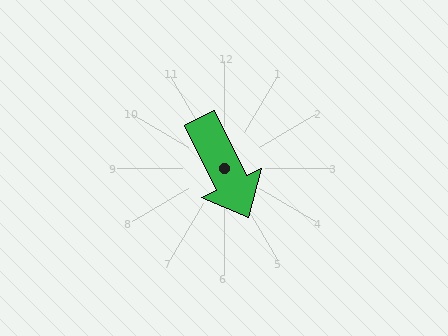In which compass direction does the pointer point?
Southeast.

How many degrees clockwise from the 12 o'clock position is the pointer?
Approximately 154 degrees.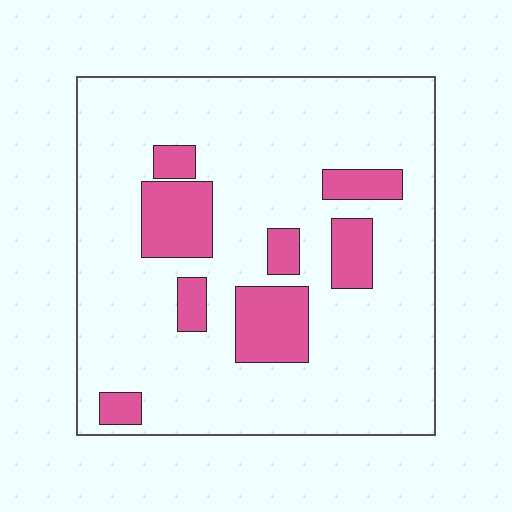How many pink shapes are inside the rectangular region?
8.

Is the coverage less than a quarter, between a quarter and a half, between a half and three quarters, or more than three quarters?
Less than a quarter.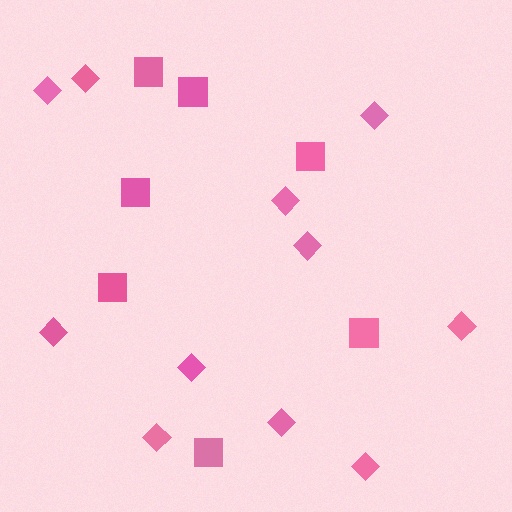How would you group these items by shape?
There are 2 groups: one group of squares (7) and one group of diamonds (11).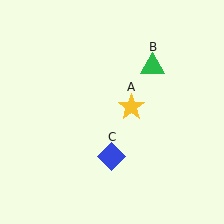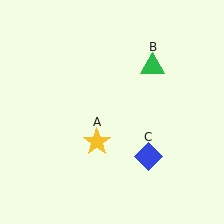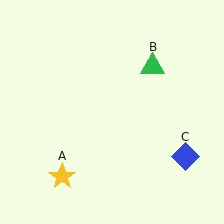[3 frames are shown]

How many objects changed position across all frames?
2 objects changed position: yellow star (object A), blue diamond (object C).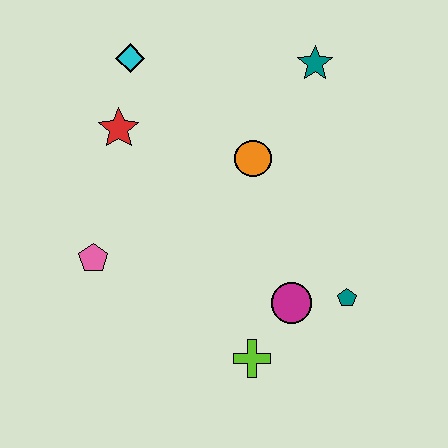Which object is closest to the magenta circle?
The teal pentagon is closest to the magenta circle.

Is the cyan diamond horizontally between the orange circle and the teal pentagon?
No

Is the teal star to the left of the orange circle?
No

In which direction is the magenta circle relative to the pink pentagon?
The magenta circle is to the right of the pink pentagon.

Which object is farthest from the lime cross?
The cyan diamond is farthest from the lime cross.